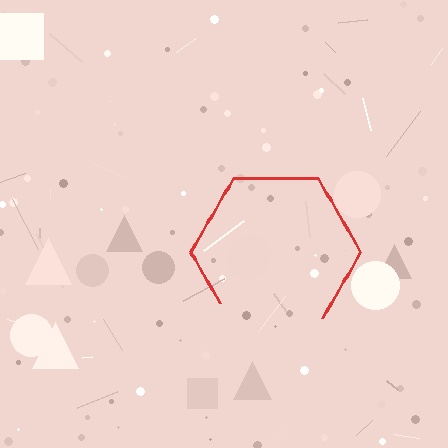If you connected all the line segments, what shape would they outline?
They would outline a hexagon.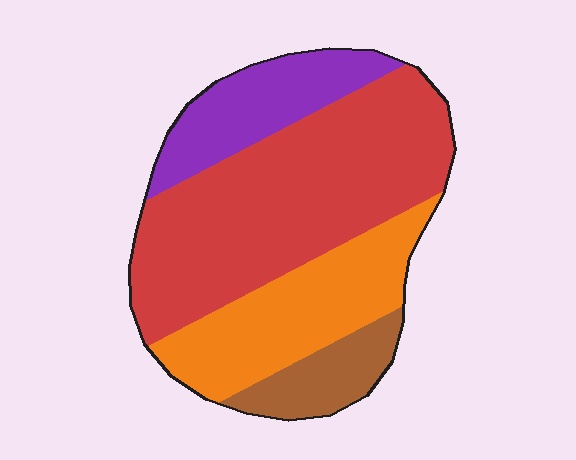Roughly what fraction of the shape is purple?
Purple takes up about one sixth (1/6) of the shape.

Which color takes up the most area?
Red, at roughly 50%.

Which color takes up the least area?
Brown, at roughly 10%.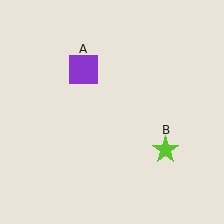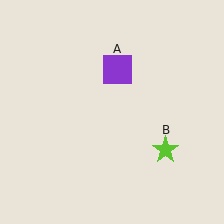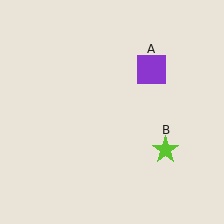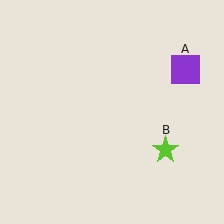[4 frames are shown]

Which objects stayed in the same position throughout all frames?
Lime star (object B) remained stationary.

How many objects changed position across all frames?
1 object changed position: purple square (object A).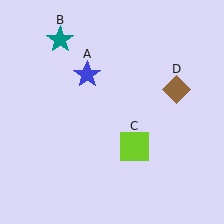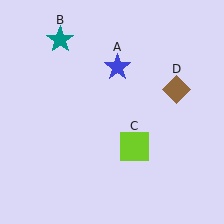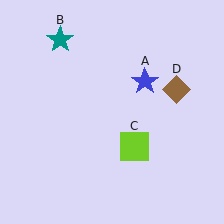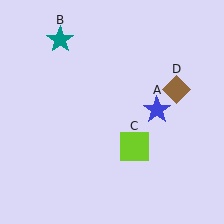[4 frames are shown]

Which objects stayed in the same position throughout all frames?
Teal star (object B) and lime square (object C) and brown diamond (object D) remained stationary.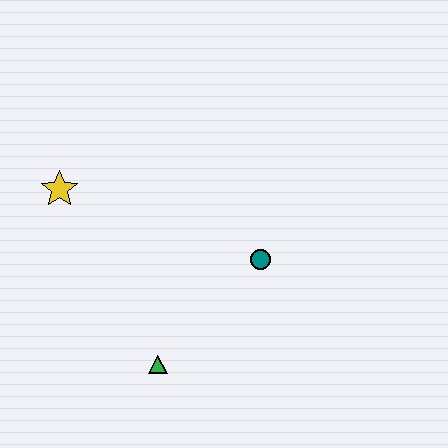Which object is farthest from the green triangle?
The yellow star is farthest from the green triangle.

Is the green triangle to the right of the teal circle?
No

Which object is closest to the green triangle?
The teal circle is closest to the green triangle.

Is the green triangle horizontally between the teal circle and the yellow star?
Yes